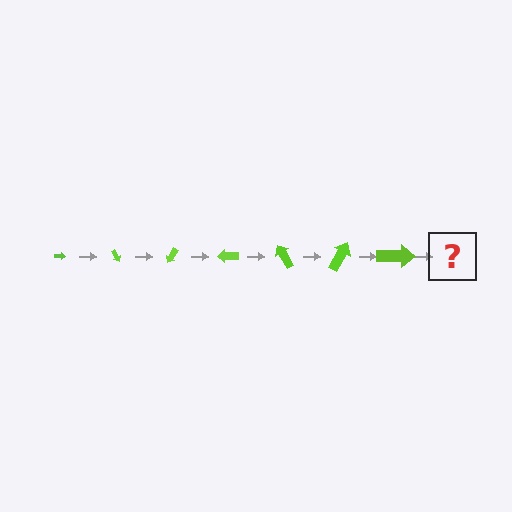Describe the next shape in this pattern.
It should be an arrow, larger than the previous one and rotated 420 degrees from the start.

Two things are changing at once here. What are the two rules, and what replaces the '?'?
The two rules are that the arrow grows larger each step and it rotates 60 degrees each step. The '?' should be an arrow, larger than the previous one and rotated 420 degrees from the start.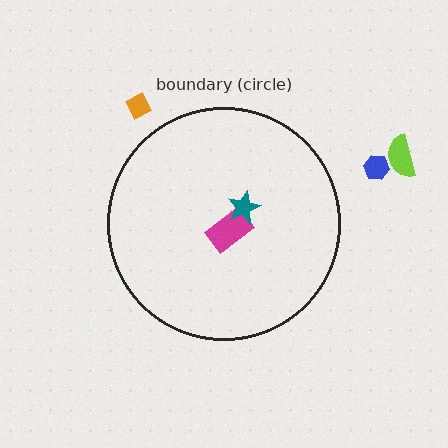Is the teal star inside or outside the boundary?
Inside.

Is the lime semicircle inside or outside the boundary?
Outside.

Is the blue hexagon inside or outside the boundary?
Outside.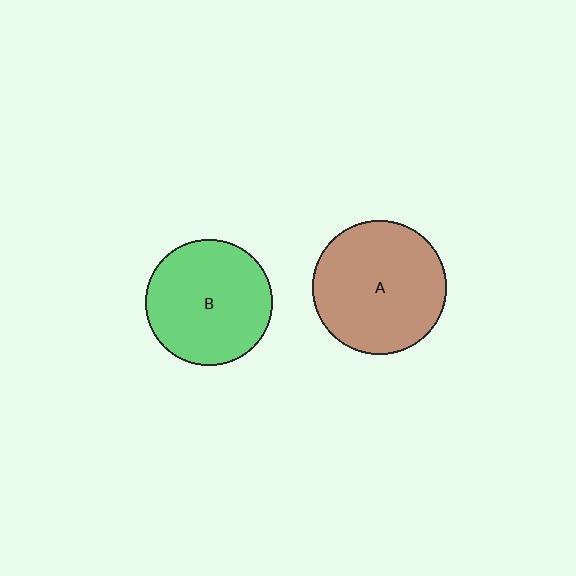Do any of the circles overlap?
No, none of the circles overlap.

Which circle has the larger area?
Circle A (brown).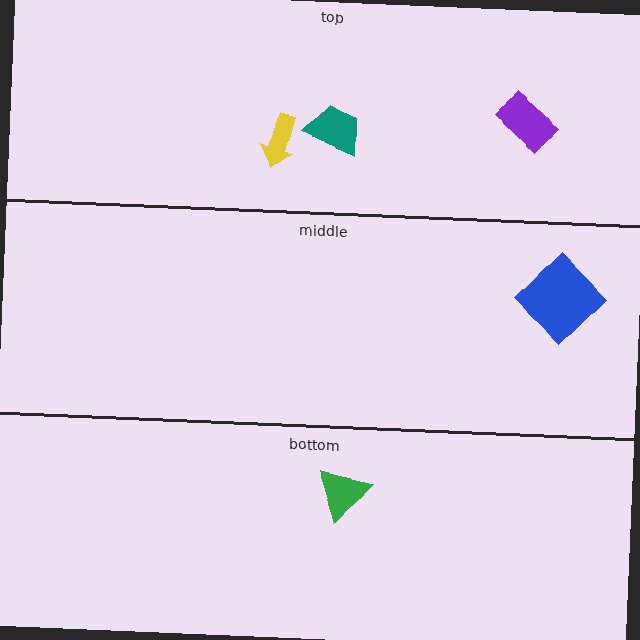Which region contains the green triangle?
The bottom region.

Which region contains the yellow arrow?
The top region.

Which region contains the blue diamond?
The middle region.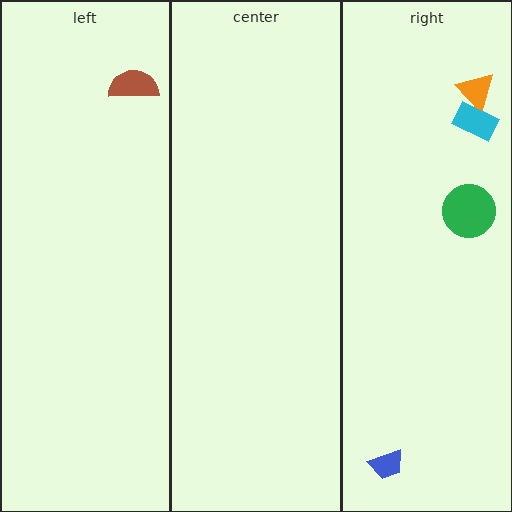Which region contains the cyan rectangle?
The right region.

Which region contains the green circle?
The right region.